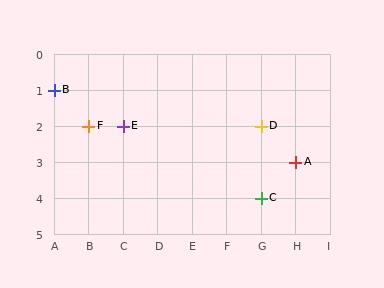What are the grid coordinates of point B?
Point B is at grid coordinates (A, 1).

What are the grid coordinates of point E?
Point E is at grid coordinates (C, 2).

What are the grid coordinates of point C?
Point C is at grid coordinates (G, 4).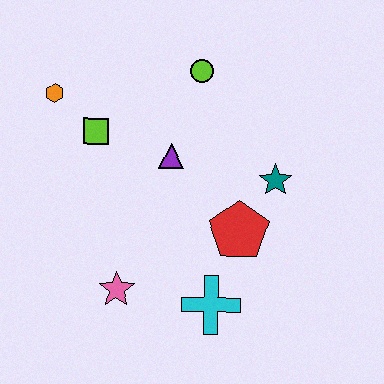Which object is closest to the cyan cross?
The red pentagon is closest to the cyan cross.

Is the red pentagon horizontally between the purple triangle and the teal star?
Yes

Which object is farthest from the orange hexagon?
The cyan cross is farthest from the orange hexagon.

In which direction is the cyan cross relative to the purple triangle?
The cyan cross is below the purple triangle.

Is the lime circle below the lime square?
No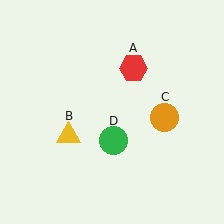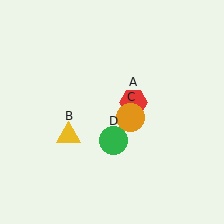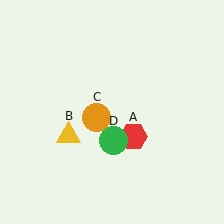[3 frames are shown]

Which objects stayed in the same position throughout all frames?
Yellow triangle (object B) and green circle (object D) remained stationary.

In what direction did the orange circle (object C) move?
The orange circle (object C) moved left.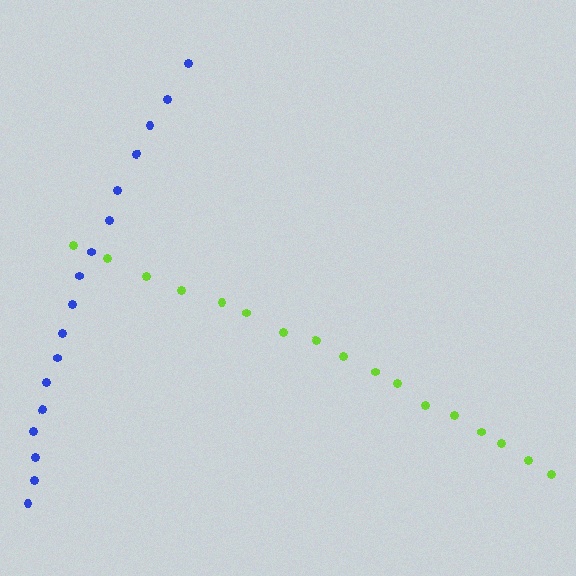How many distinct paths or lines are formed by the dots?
There are 2 distinct paths.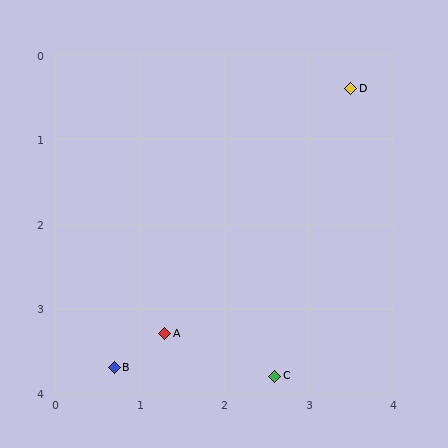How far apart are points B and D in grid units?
Points B and D are about 4.3 grid units apart.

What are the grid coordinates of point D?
Point D is at approximately (3.5, 0.4).